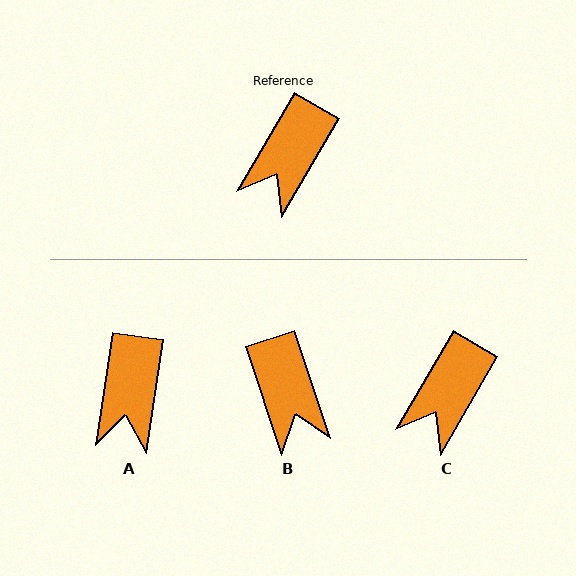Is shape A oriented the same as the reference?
No, it is off by about 22 degrees.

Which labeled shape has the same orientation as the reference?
C.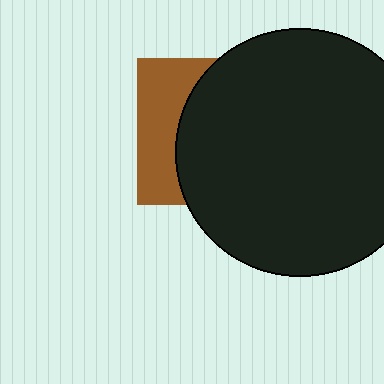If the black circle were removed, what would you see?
You would see the complete brown square.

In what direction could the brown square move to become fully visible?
The brown square could move left. That would shift it out from behind the black circle entirely.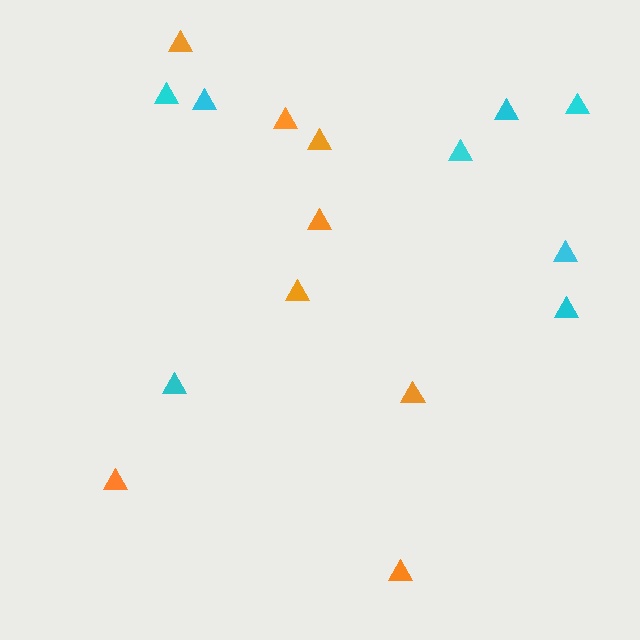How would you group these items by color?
There are 2 groups: one group of cyan triangles (8) and one group of orange triangles (8).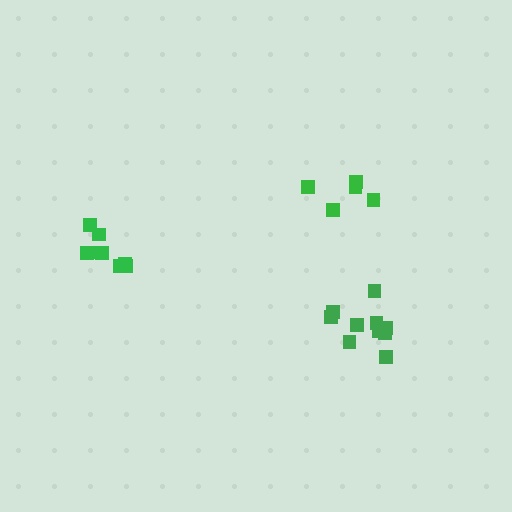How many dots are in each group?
Group 1: 8 dots, Group 2: 10 dots, Group 3: 6 dots (24 total).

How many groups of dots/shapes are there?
There are 3 groups.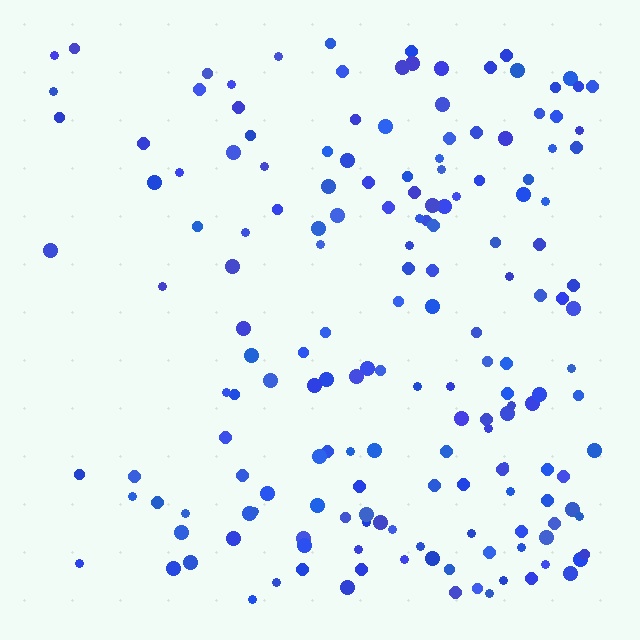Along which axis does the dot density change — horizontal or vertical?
Horizontal.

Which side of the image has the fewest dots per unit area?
The left.